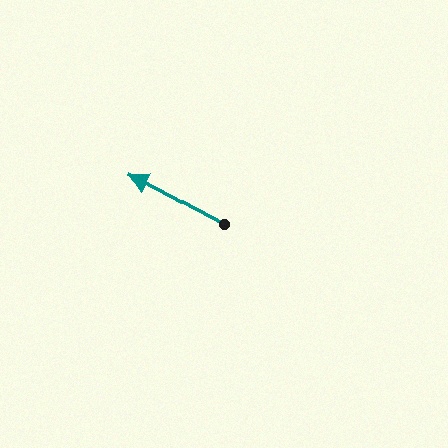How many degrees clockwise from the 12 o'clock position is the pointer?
Approximately 298 degrees.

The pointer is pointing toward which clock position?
Roughly 10 o'clock.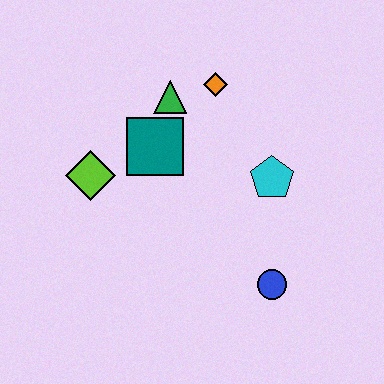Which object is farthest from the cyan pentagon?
The lime diamond is farthest from the cyan pentagon.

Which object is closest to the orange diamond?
The green triangle is closest to the orange diamond.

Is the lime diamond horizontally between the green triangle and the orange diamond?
No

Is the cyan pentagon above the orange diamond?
No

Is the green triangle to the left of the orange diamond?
Yes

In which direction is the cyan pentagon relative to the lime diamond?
The cyan pentagon is to the right of the lime diamond.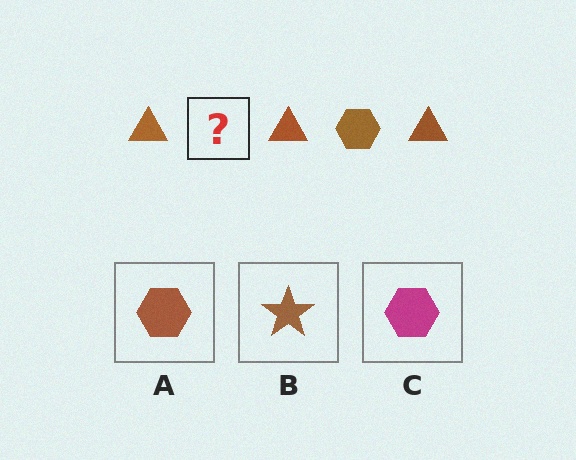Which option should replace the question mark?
Option A.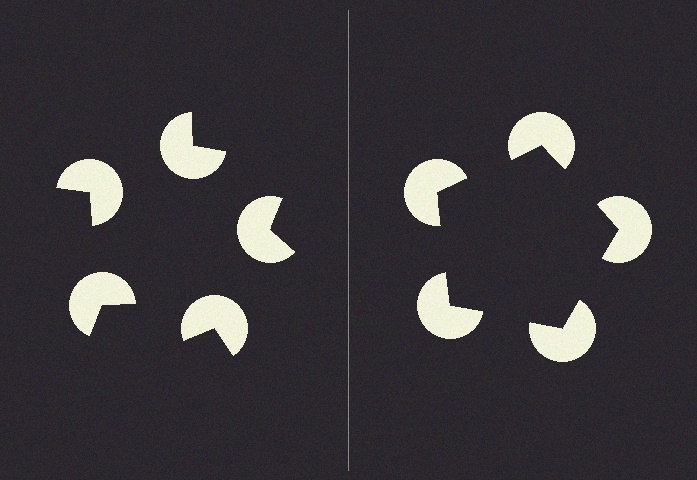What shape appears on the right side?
An illusory pentagon.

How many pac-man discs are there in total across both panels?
10 — 5 on each side.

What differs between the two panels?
The pac-man discs are positioned identically on both sides; only the wedge orientations differ. On the right they align to a pentagon; on the left they are misaligned.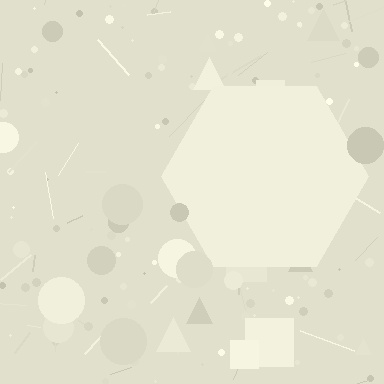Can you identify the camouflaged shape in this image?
The camouflaged shape is a hexagon.